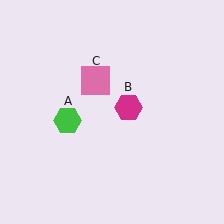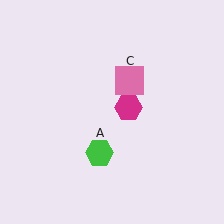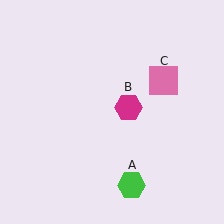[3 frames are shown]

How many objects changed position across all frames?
2 objects changed position: green hexagon (object A), pink square (object C).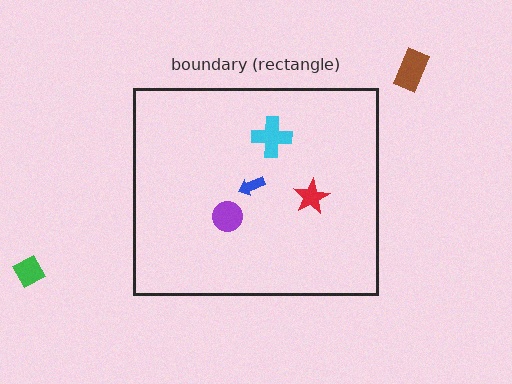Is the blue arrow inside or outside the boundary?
Inside.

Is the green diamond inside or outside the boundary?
Outside.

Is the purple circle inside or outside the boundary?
Inside.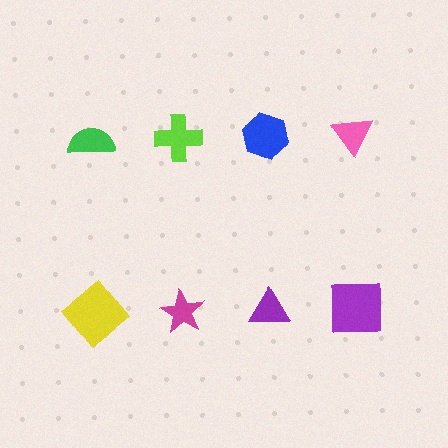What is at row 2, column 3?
A purple triangle.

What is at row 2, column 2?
A magenta star.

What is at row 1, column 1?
A green semicircle.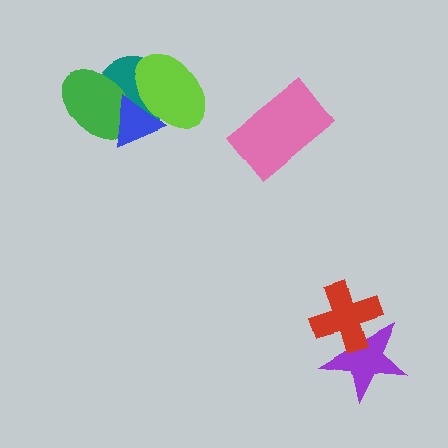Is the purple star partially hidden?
Yes, it is partially covered by another shape.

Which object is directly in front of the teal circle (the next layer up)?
The green ellipse is directly in front of the teal circle.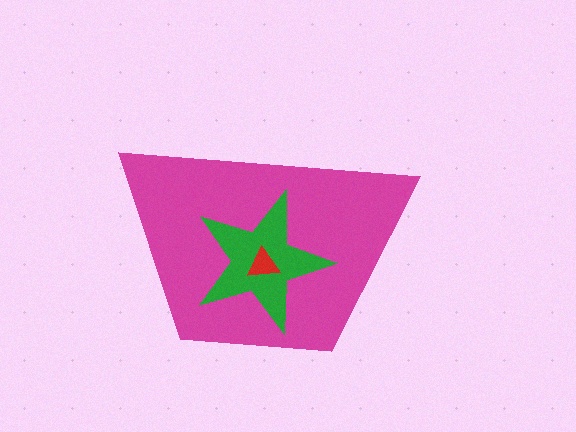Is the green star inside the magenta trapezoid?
Yes.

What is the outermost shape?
The magenta trapezoid.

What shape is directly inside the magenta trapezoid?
The green star.